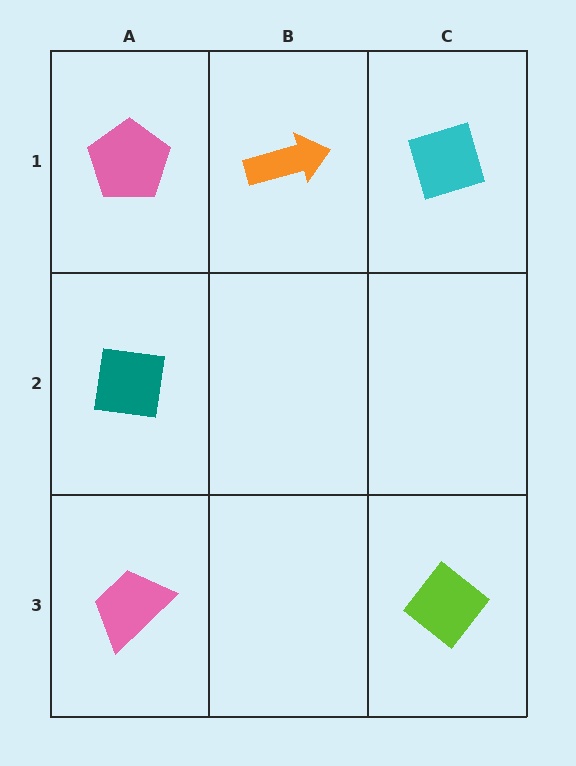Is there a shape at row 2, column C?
No, that cell is empty.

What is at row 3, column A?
A pink trapezoid.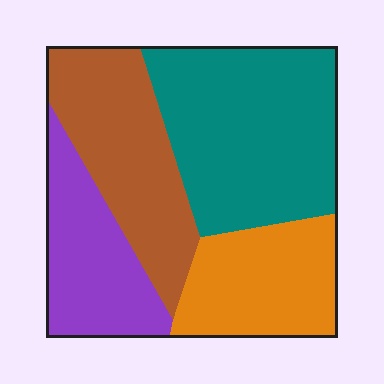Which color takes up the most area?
Teal, at roughly 35%.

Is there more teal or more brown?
Teal.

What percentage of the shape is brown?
Brown covers 25% of the shape.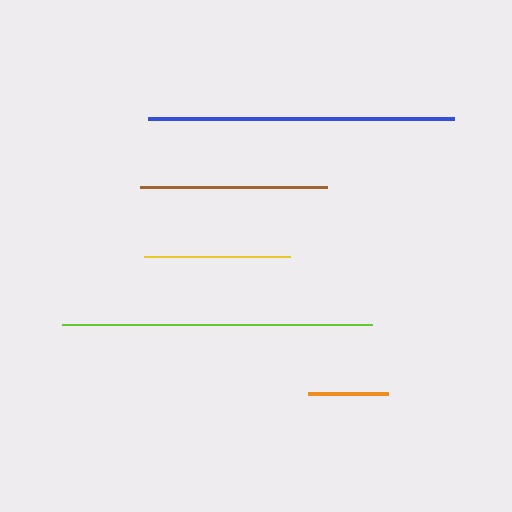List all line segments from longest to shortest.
From longest to shortest: lime, blue, brown, yellow, orange.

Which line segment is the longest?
The lime line is the longest at approximately 310 pixels.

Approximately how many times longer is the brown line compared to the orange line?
The brown line is approximately 2.3 times the length of the orange line.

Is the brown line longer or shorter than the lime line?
The lime line is longer than the brown line.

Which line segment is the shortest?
The orange line is the shortest at approximately 80 pixels.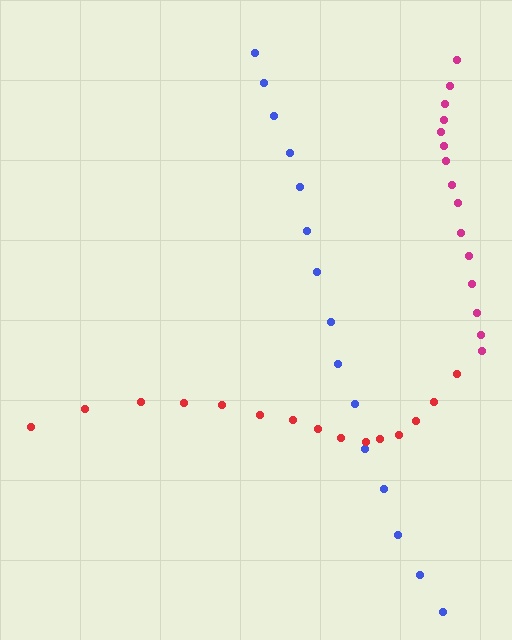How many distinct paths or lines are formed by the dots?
There are 3 distinct paths.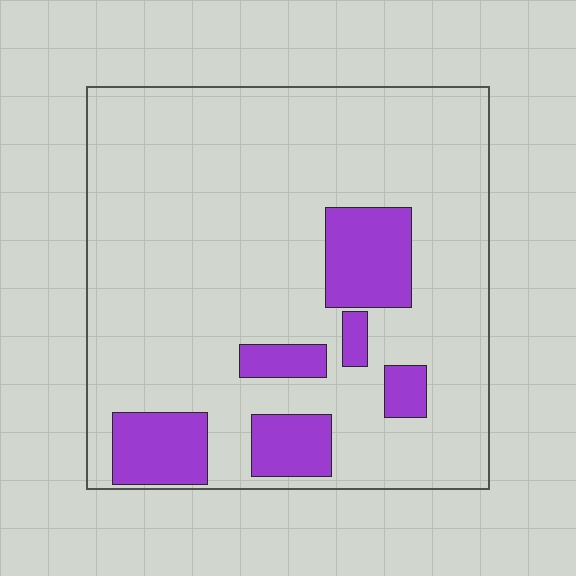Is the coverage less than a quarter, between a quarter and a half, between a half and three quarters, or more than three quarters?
Less than a quarter.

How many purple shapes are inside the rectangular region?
6.